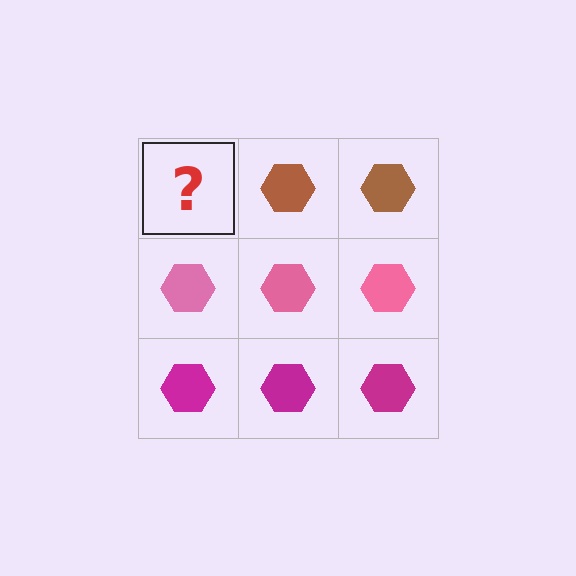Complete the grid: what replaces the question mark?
The question mark should be replaced with a brown hexagon.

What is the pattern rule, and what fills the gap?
The rule is that each row has a consistent color. The gap should be filled with a brown hexagon.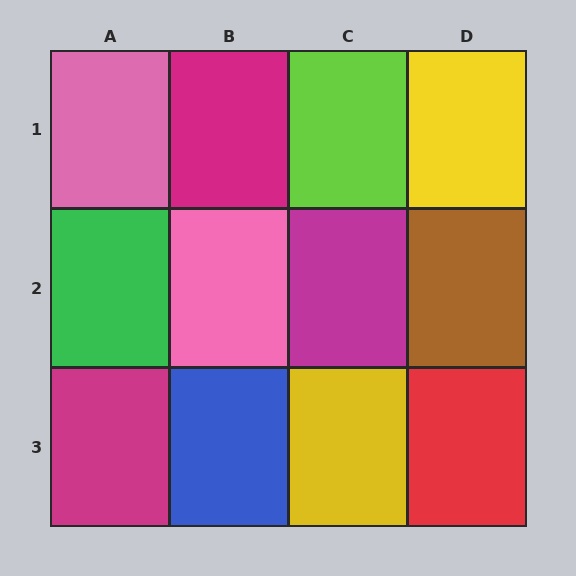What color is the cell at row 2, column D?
Brown.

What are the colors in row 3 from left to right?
Magenta, blue, yellow, red.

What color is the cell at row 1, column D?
Yellow.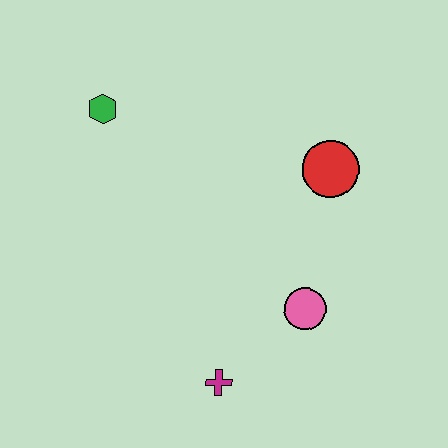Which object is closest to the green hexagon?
The red circle is closest to the green hexagon.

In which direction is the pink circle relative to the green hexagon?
The pink circle is to the right of the green hexagon.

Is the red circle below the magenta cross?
No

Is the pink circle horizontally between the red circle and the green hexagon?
Yes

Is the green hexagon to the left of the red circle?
Yes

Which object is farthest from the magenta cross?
The green hexagon is farthest from the magenta cross.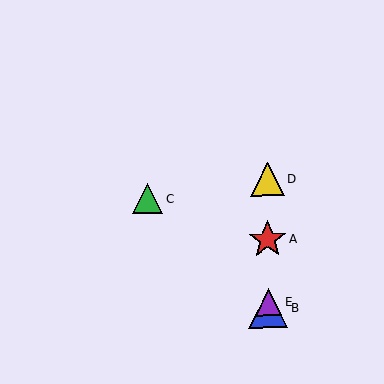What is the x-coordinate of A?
Object A is at x≈268.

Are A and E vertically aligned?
Yes, both are at x≈268.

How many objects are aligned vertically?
4 objects (A, B, D, E) are aligned vertically.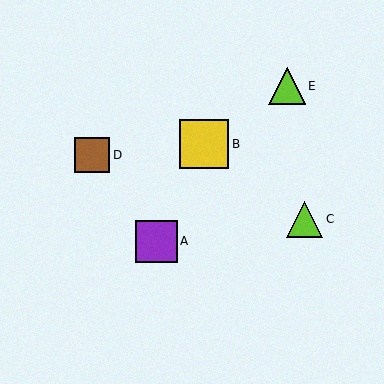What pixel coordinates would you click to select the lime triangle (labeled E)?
Click at (287, 86) to select the lime triangle E.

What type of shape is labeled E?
Shape E is a lime triangle.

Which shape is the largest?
The yellow square (labeled B) is the largest.